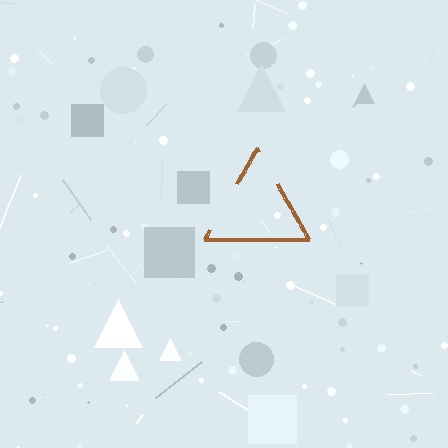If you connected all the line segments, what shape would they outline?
They would outline a triangle.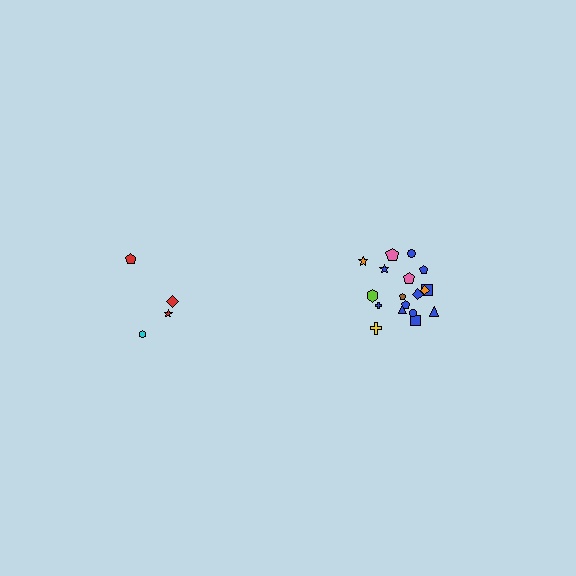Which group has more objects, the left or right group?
The right group.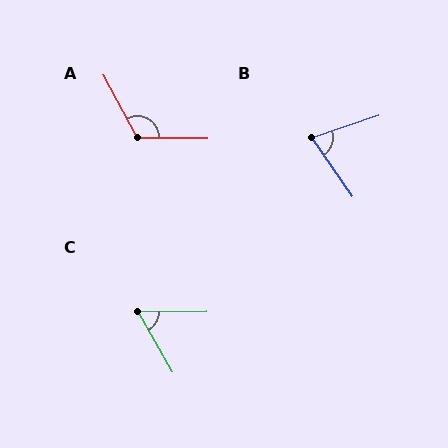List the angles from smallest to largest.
C (61°), B (75°), A (118°).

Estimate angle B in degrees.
Approximately 75 degrees.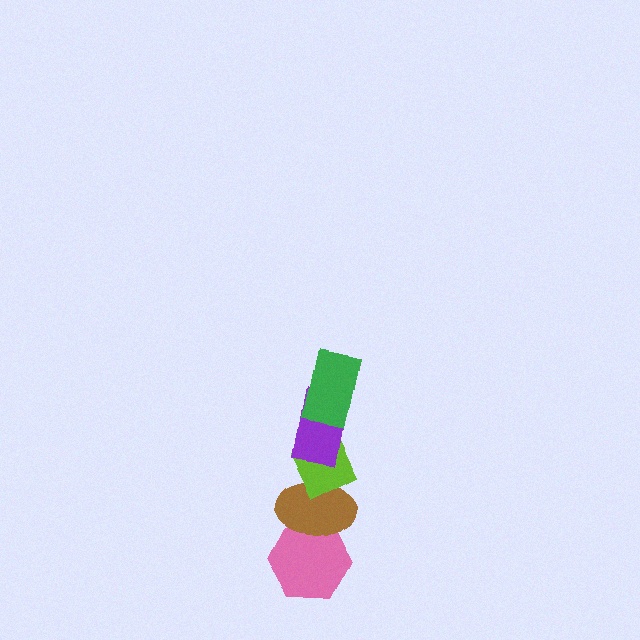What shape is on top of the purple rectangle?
The green rectangle is on top of the purple rectangle.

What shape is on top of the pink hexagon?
The brown ellipse is on top of the pink hexagon.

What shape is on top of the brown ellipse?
The lime diamond is on top of the brown ellipse.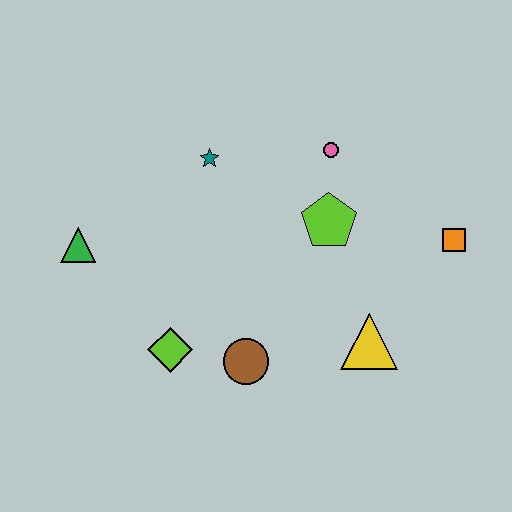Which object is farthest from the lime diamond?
The orange square is farthest from the lime diamond.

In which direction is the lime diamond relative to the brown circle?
The lime diamond is to the left of the brown circle.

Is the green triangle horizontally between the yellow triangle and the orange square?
No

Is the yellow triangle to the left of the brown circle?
No